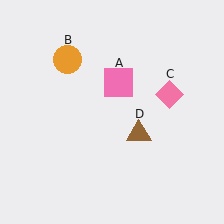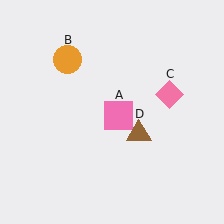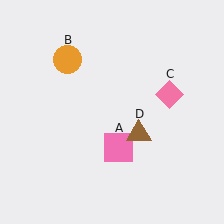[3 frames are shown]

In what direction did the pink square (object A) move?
The pink square (object A) moved down.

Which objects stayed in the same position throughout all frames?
Orange circle (object B) and pink diamond (object C) and brown triangle (object D) remained stationary.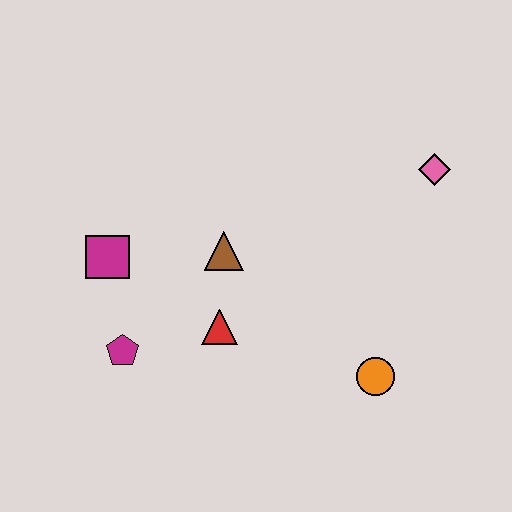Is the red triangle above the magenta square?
No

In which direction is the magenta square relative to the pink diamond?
The magenta square is to the left of the pink diamond.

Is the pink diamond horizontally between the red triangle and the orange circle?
No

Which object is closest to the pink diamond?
The orange circle is closest to the pink diamond.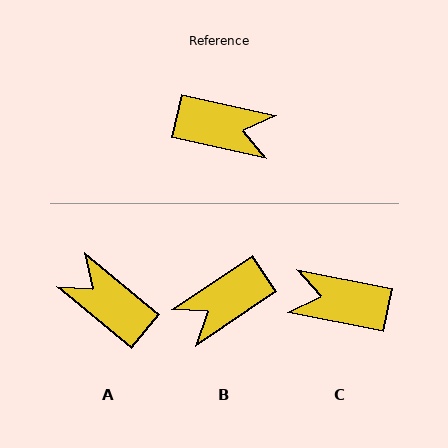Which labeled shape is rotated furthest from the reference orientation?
C, about 179 degrees away.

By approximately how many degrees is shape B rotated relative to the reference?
Approximately 134 degrees clockwise.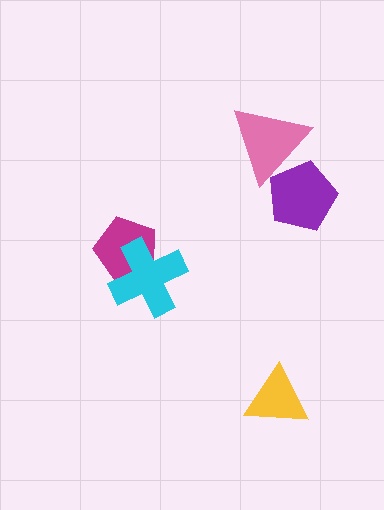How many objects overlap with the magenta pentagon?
1 object overlaps with the magenta pentagon.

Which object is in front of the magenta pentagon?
The cyan cross is in front of the magenta pentagon.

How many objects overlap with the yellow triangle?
0 objects overlap with the yellow triangle.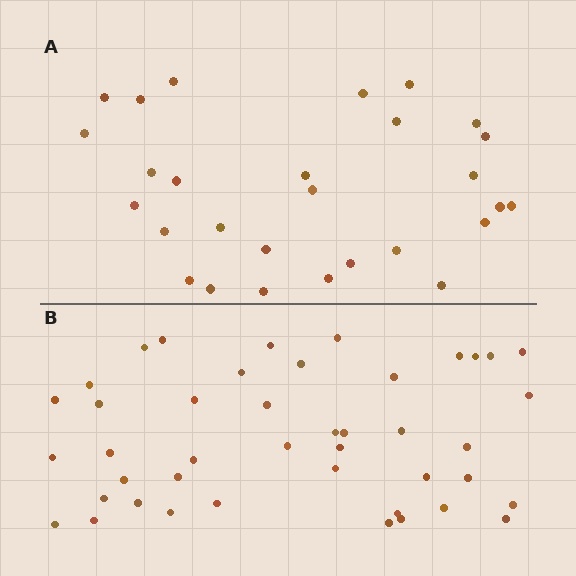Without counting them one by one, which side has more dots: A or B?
Region B (the bottom region) has more dots.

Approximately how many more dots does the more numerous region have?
Region B has approximately 15 more dots than region A.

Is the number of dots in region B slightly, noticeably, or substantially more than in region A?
Region B has substantially more. The ratio is roughly 1.5 to 1.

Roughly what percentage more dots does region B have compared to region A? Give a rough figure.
About 55% more.